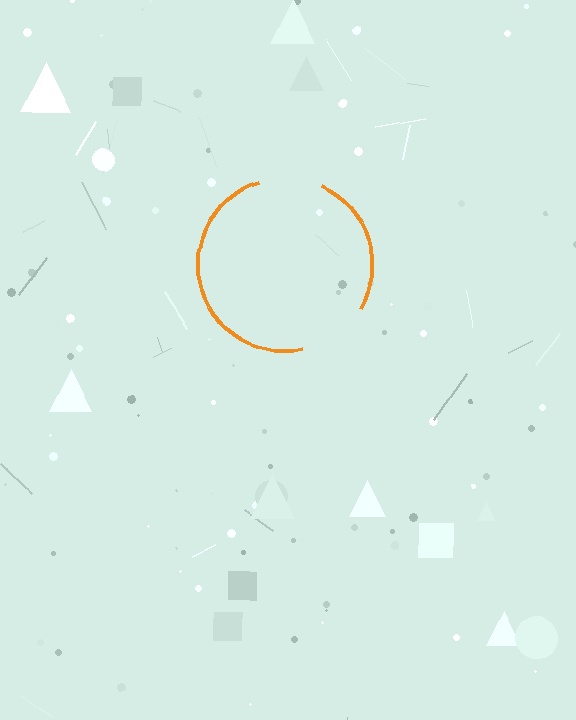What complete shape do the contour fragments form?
The contour fragments form a circle.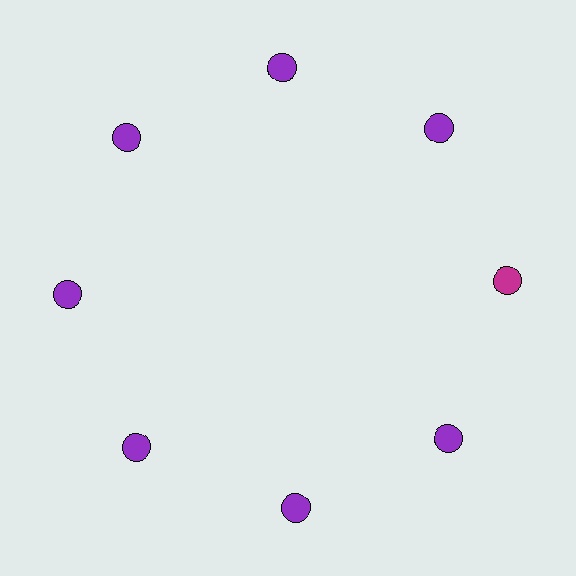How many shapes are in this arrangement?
There are 8 shapes arranged in a ring pattern.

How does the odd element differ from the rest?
It has a different color: magenta instead of purple.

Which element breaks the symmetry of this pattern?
The magenta circle at roughly the 3 o'clock position breaks the symmetry. All other shapes are purple circles.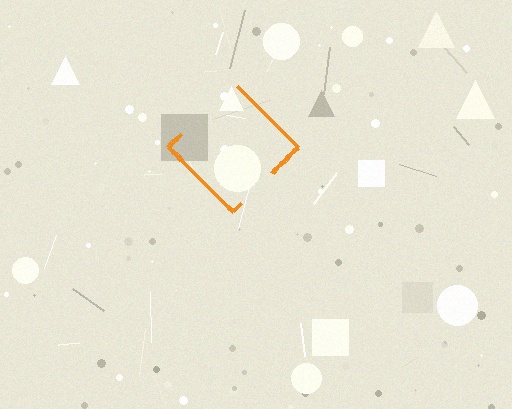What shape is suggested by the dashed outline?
The dashed outline suggests a diamond.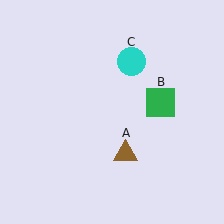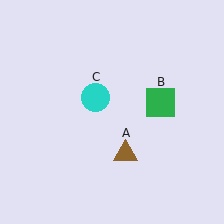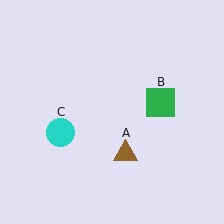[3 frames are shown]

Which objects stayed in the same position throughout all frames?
Brown triangle (object A) and green square (object B) remained stationary.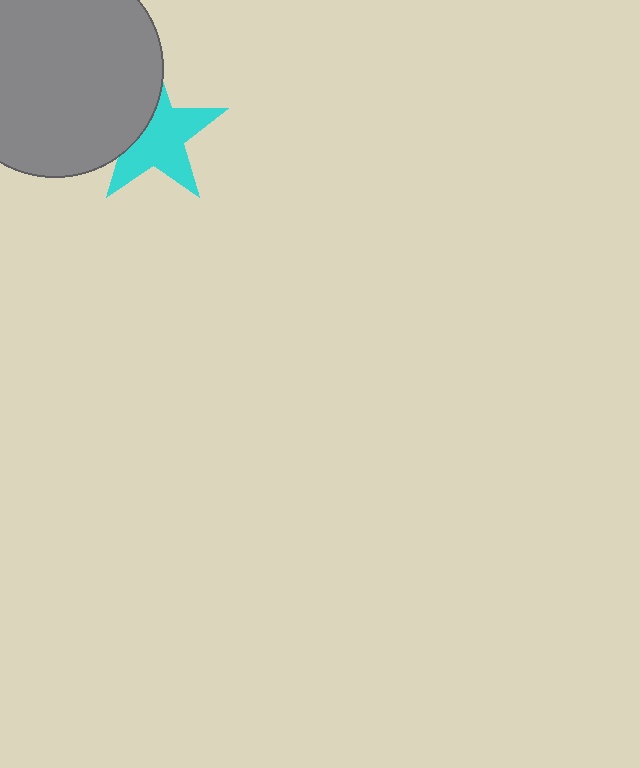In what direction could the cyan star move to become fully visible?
The cyan star could move right. That would shift it out from behind the gray circle entirely.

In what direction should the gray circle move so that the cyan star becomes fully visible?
The gray circle should move left. That is the shortest direction to clear the overlap and leave the cyan star fully visible.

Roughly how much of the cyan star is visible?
About half of it is visible (roughly 65%).